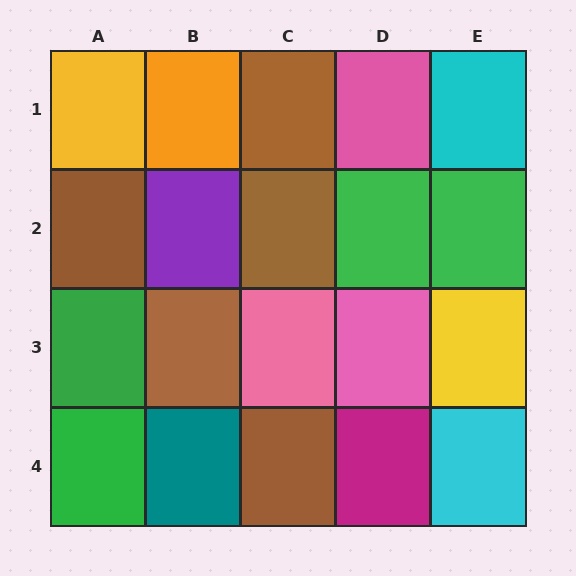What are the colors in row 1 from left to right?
Yellow, orange, brown, pink, cyan.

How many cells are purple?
1 cell is purple.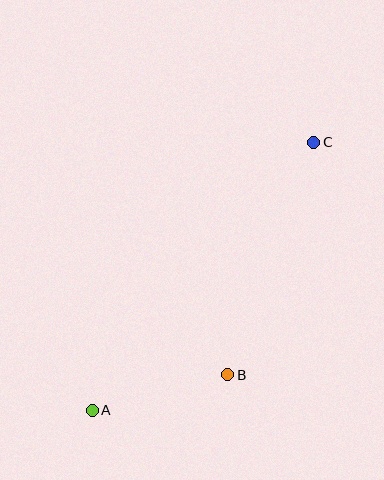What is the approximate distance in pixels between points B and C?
The distance between B and C is approximately 248 pixels.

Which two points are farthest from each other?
Points A and C are farthest from each other.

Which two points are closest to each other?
Points A and B are closest to each other.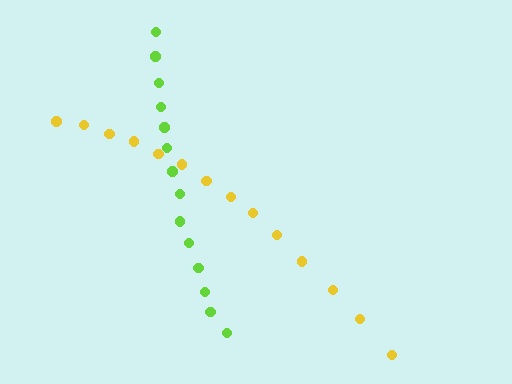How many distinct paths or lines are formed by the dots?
There are 2 distinct paths.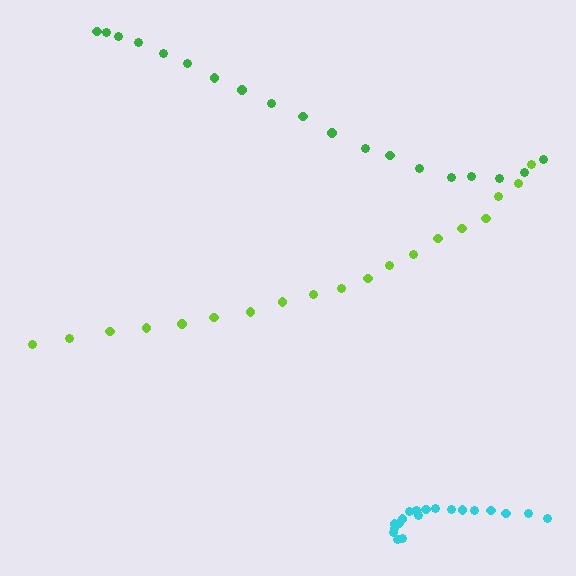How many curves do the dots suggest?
There are 3 distinct paths.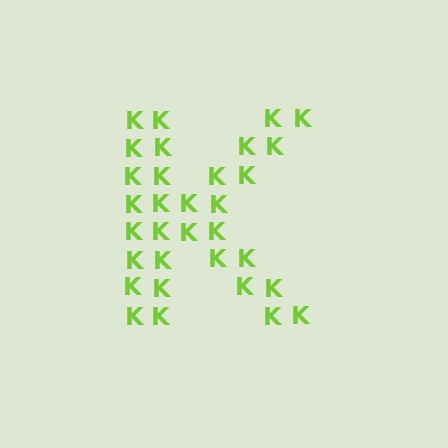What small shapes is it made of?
It is made of small letter K's.